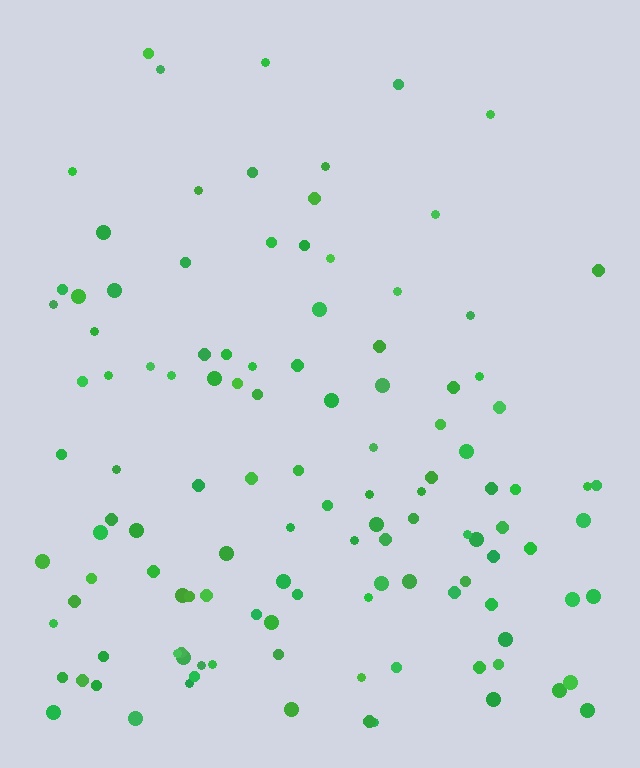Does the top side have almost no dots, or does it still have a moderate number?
Still a moderate number, just noticeably fewer than the bottom.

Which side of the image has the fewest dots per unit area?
The top.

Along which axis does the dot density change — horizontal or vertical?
Vertical.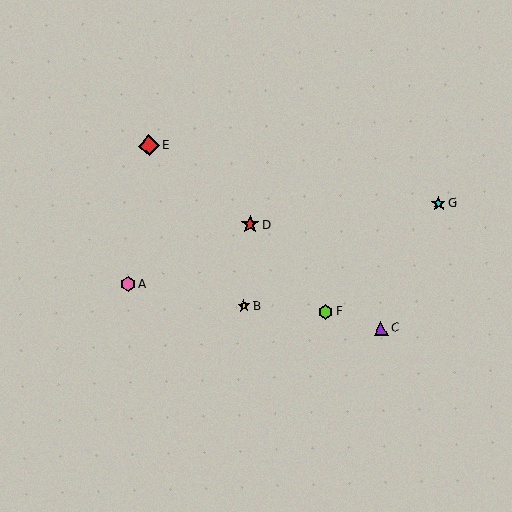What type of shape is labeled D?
Shape D is a red star.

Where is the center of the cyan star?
The center of the cyan star is at (438, 204).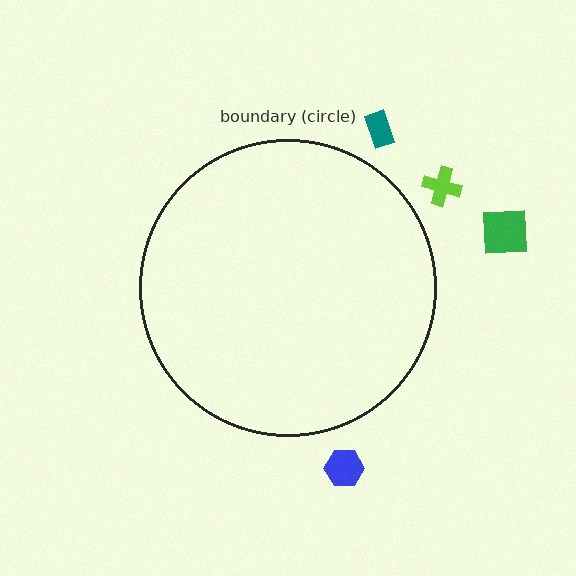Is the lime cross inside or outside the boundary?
Outside.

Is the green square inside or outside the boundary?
Outside.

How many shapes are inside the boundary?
0 inside, 4 outside.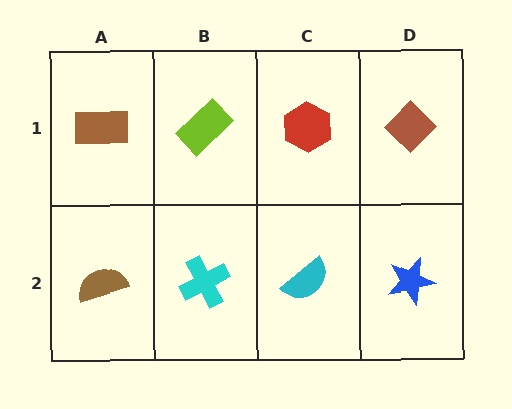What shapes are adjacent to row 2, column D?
A brown diamond (row 1, column D), a cyan semicircle (row 2, column C).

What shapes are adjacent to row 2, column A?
A brown rectangle (row 1, column A), a cyan cross (row 2, column B).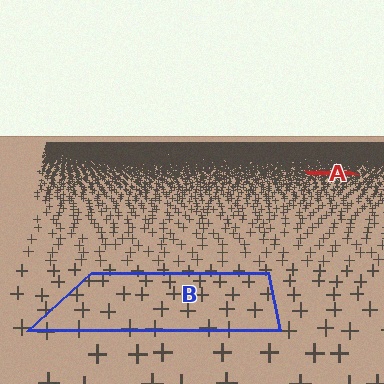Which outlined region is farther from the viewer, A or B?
Region A is farther from the viewer — the texture elements inside it appear smaller and more densely packed.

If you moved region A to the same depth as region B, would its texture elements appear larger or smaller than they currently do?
They would appear larger. At a closer depth, the same texture elements are projected at a bigger on-screen size.